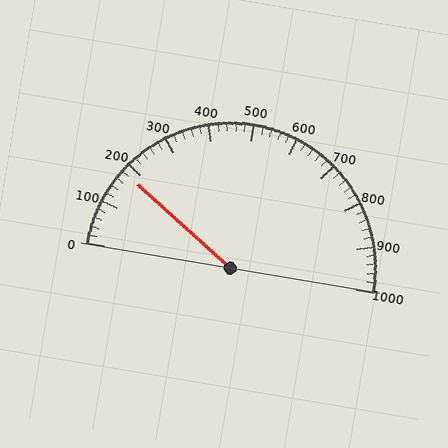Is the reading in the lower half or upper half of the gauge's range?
The reading is in the lower half of the range (0 to 1000).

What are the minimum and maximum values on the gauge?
The gauge ranges from 0 to 1000.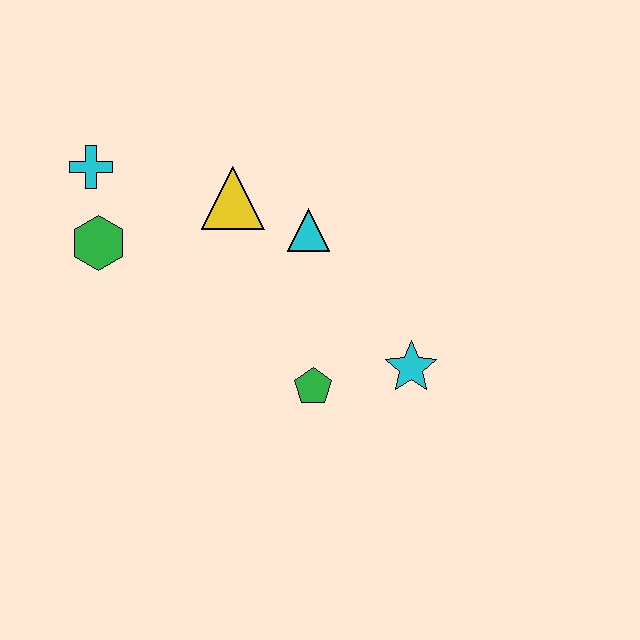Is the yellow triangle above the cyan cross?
No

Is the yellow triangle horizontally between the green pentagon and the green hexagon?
Yes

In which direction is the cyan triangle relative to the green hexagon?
The cyan triangle is to the right of the green hexagon.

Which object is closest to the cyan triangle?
The yellow triangle is closest to the cyan triangle.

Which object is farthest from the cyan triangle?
The cyan cross is farthest from the cyan triangle.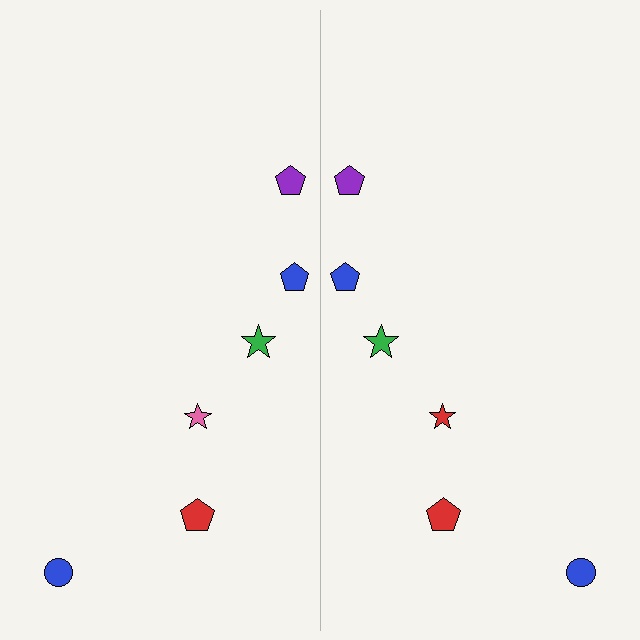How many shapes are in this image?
There are 12 shapes in this image.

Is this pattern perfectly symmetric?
No, the pattern is not perfectly symmetric. The red star on the right side breaks the symmetry — its mirror counterpart is pink.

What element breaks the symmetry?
The red star on the right side breaks the symmetry — its mirror counterpart is pink.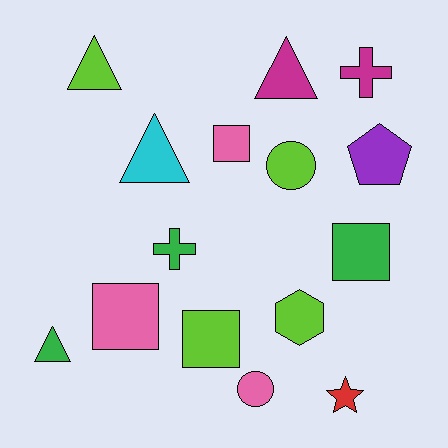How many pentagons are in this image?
There is 1 pentagon.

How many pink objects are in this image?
There are 3 pink objects.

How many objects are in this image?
There are 15 objects.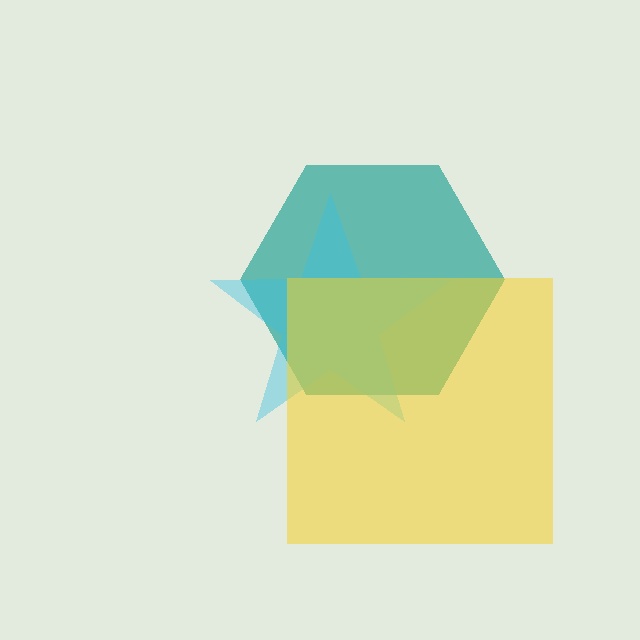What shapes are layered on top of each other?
The layered shapes are: a teal hexagon, a cyan star, a yellow square.